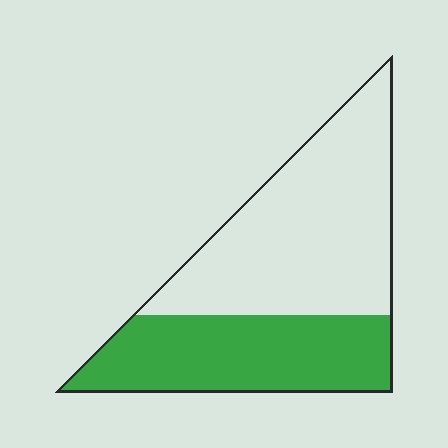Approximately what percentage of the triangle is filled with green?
Approximately 40%.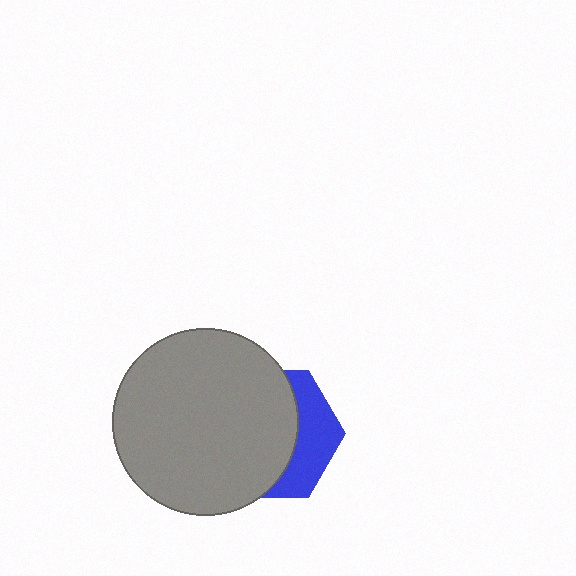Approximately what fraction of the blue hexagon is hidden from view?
Roughly 66% of the blue hexagon is hidden behind the gray circle.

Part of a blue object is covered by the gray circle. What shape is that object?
It is a hexagon.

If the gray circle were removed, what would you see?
You would see the complete blue hexagon.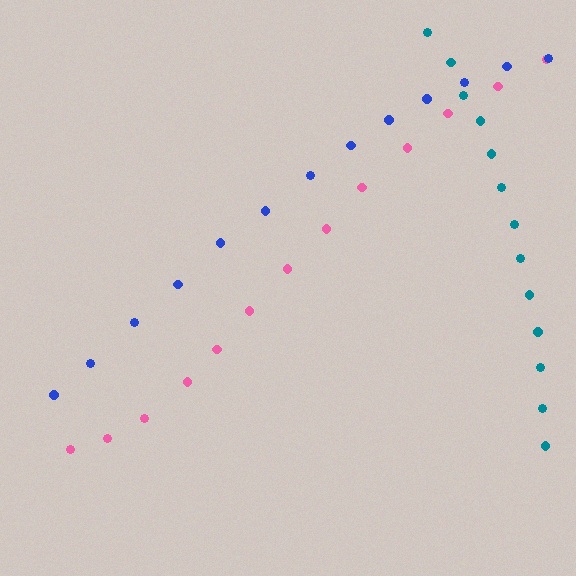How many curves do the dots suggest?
There are 3 distinct paths.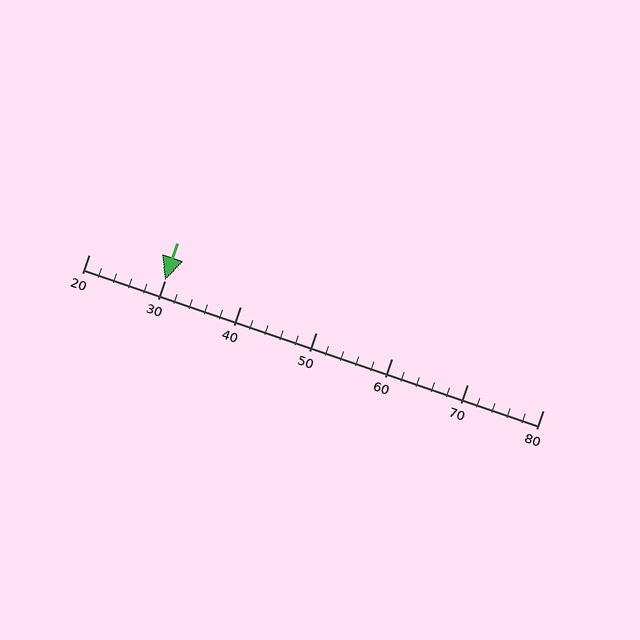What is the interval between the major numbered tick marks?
The major tick marks are spaced 10 units apart.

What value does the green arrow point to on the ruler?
The green arrow points to approximately 30.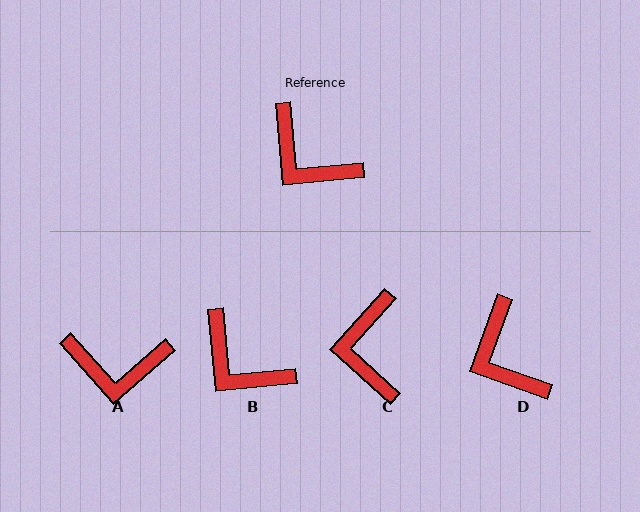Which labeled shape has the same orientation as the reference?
B.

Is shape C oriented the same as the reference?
No, it is off by about 48 degrees.